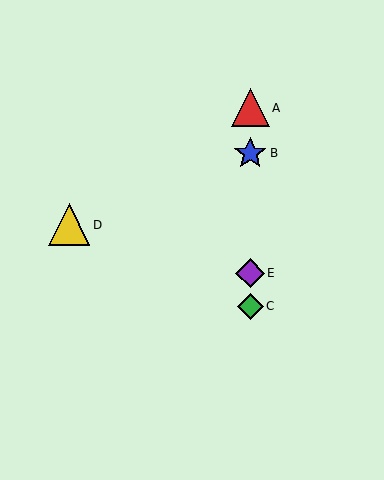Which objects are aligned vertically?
Objects A, B, C, E are aligned vertically.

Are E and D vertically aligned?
No, E is at x≈250 and D is at x≈69.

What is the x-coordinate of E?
Object E is at x≈250.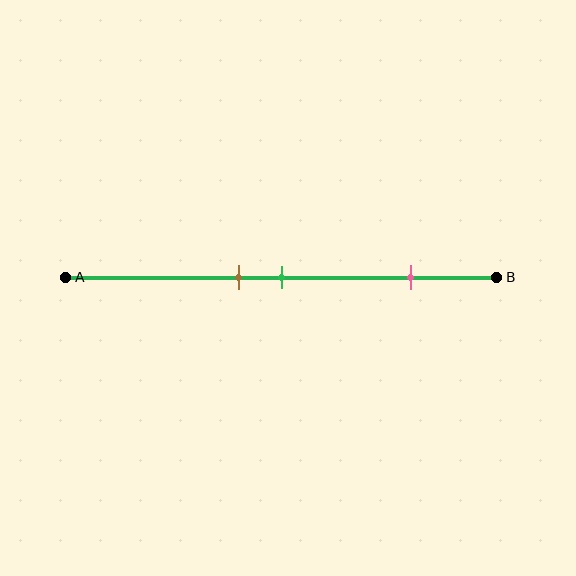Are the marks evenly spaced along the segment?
No, the marks are not evenly spaced.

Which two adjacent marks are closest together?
The brown and green marks are the closest adjacent pair.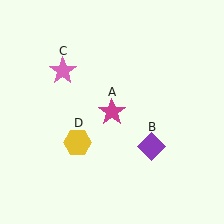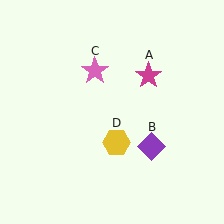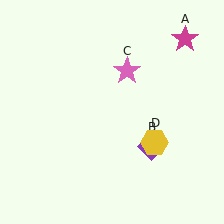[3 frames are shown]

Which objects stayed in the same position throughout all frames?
Purple diamond (object B) remained stationary.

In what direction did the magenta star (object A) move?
The magenta star (object A) moved up and to the right.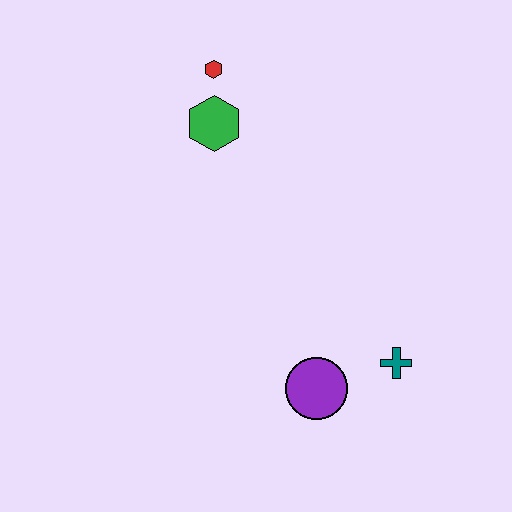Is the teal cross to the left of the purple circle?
No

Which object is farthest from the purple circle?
The red hexagon is farthest from the purple circle.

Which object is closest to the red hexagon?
The green hexagon is closest to the red hexagon.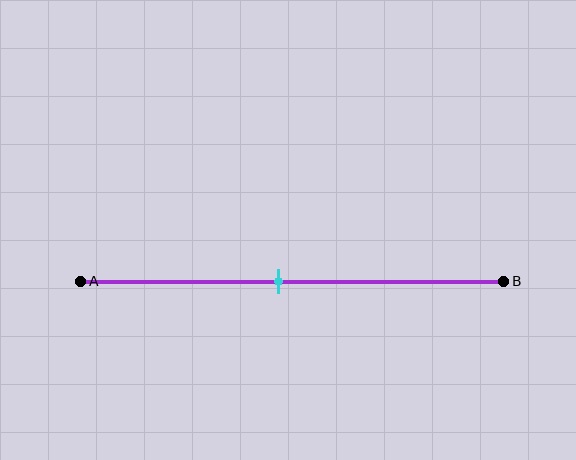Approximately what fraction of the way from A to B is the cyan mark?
The cyan mark is approximately 45% of the way from A to B.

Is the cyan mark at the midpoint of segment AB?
No, the mark is at about 45% from A, not at the 50% midpoint.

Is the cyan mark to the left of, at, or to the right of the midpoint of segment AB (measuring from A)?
The cyan mark is to the left of the midpoint of segment AB.